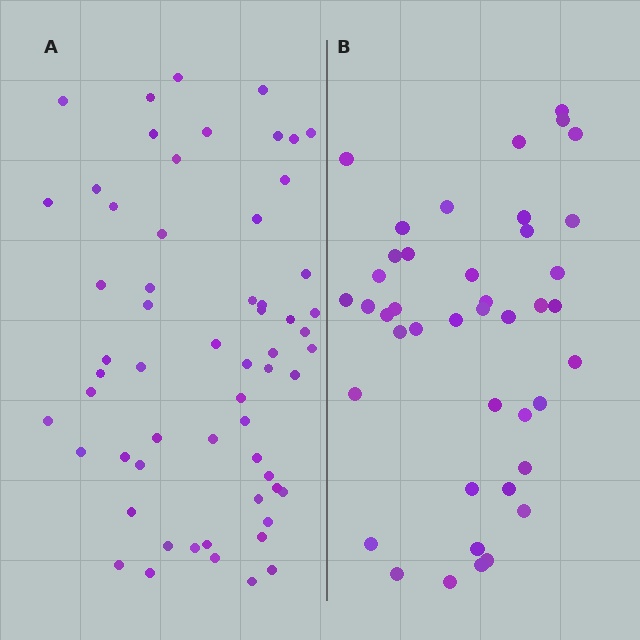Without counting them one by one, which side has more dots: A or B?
Region A (the left region) has more dots.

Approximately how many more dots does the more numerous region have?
Region A has approximately 20 more dots than region B.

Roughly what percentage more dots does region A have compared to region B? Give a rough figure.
About 45% more.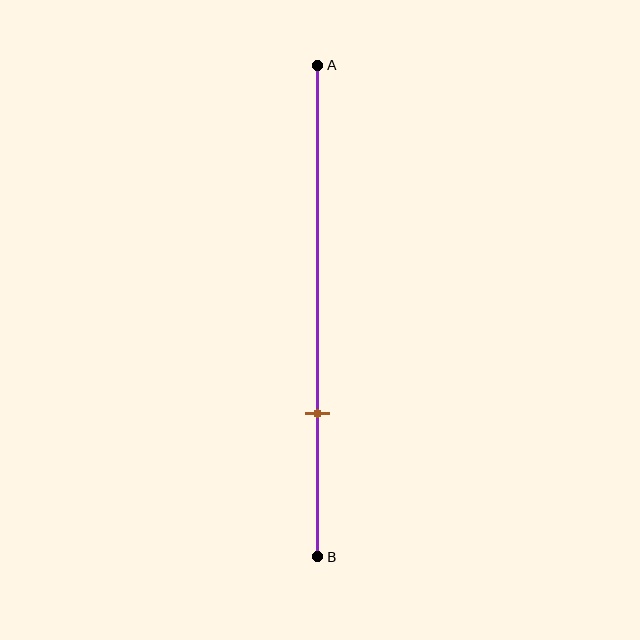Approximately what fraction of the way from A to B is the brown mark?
The brown mark is approximately 70% of the way from A to B.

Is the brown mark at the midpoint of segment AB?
No, the mark is at about 70% from A, not at the 50% midpoint.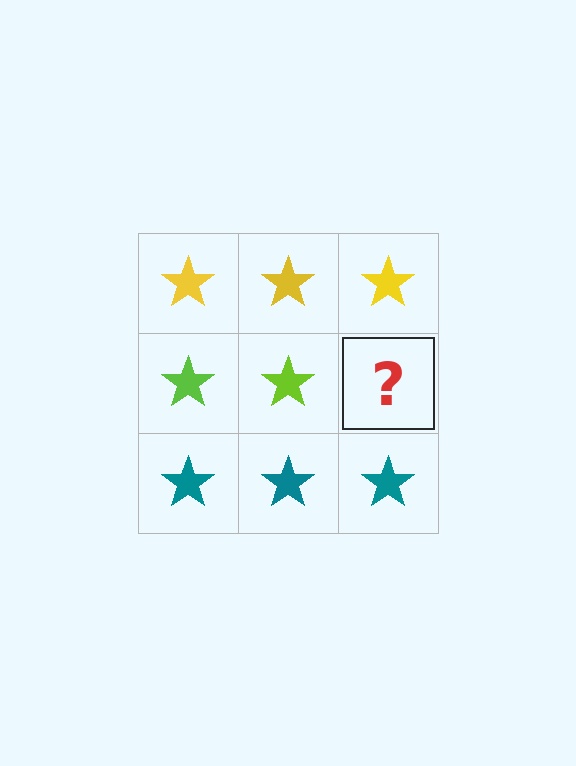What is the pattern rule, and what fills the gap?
The rule is that each row has a consistent color. The gap should be filled with a lime star.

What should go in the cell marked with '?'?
The missing cell should contain a lime star.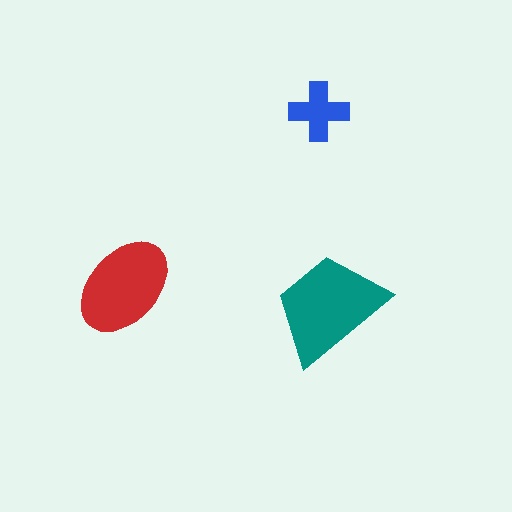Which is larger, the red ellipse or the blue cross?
The red ellipse.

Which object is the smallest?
The blue cross.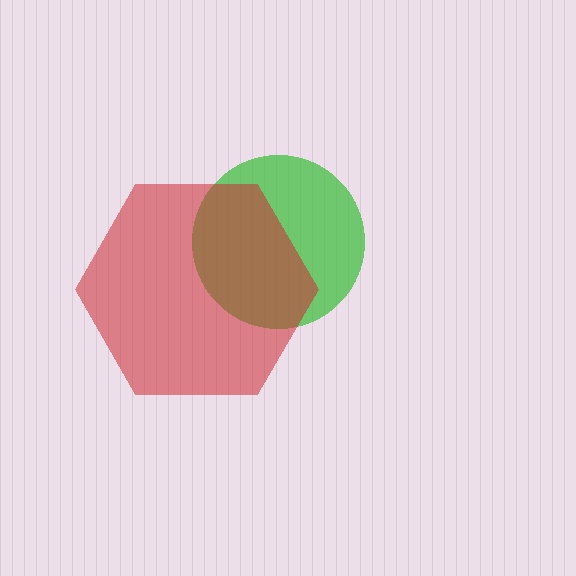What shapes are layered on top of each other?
The layered shapes are: a green circle, a red hexagon.